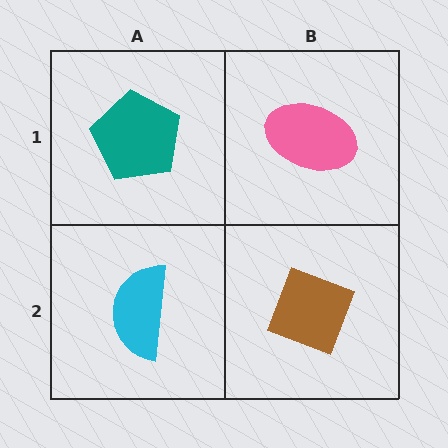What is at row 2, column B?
A brown diamond.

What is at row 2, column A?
A cyan semicircle.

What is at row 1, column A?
A teal pentagon.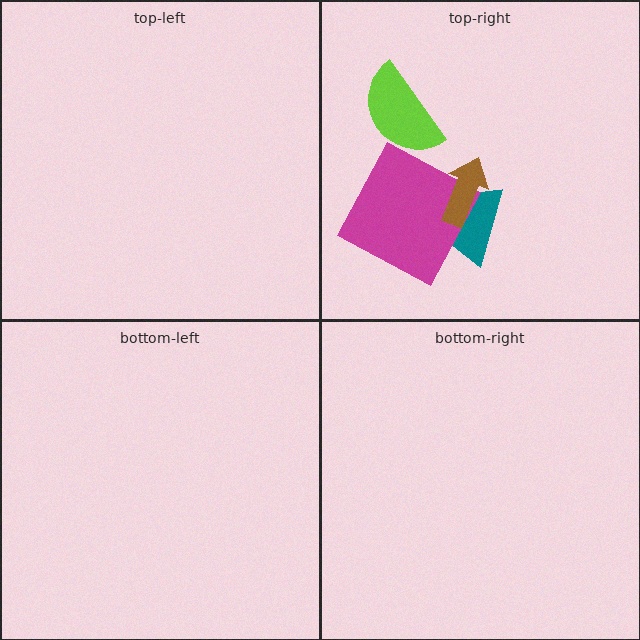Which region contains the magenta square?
The top-right region.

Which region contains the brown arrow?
The top-right region.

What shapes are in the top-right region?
The teal trapezoid, the magenta square, the brown arrow, the lime semicircle.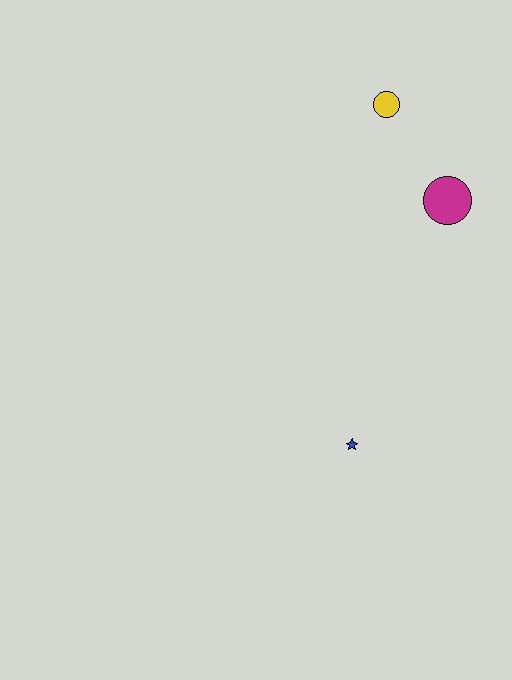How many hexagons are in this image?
There are no hexagons.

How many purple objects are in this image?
There are no purple objects.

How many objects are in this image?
There are 3 objects.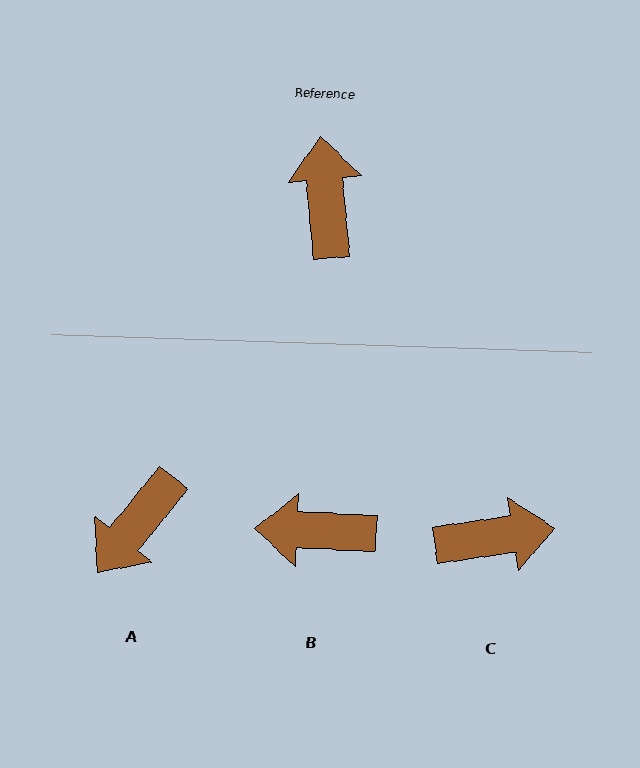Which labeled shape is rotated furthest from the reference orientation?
A, about 136 degrees away.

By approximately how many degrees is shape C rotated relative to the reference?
Approximately 87 degrees clockwise.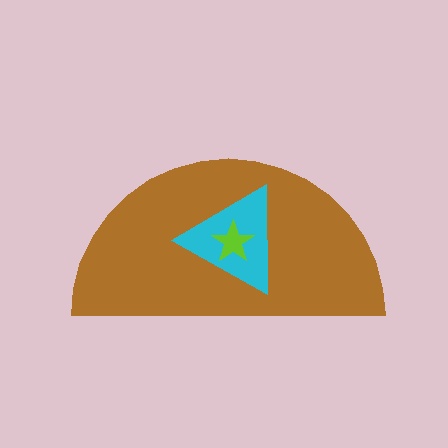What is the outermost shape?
The brown semicircle.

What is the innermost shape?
The lime star.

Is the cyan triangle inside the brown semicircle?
Yes.